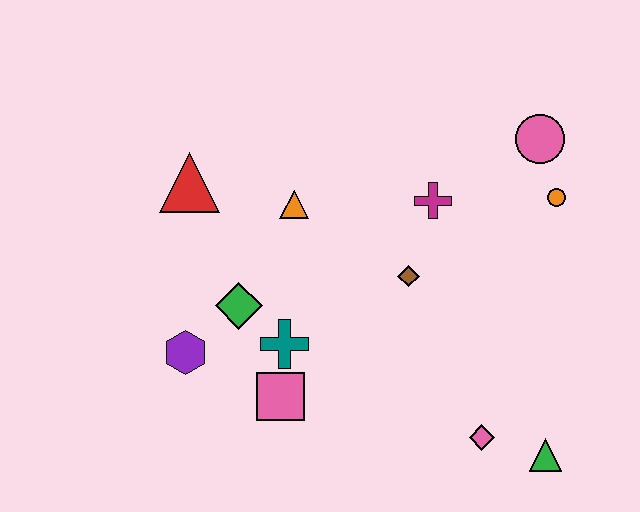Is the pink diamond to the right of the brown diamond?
Yes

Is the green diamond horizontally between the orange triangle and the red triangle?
Yes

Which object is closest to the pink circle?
The orange circle is closest to the pink circle.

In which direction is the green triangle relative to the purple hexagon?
The green triangle is to the right of the purple hexagon.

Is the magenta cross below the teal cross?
No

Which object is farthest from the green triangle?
The red triangle is farthest from the green triangle.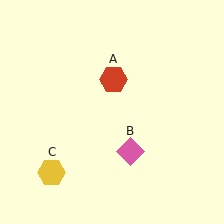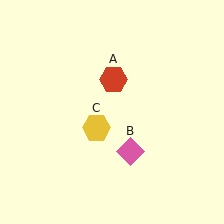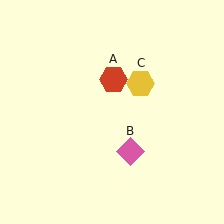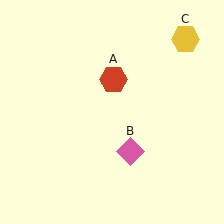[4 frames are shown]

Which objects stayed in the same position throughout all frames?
Red hexagon (object A) and pink diamond (object B) remained stationary.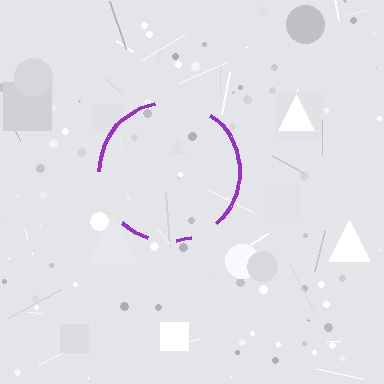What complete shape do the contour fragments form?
The contour fragments form a circle.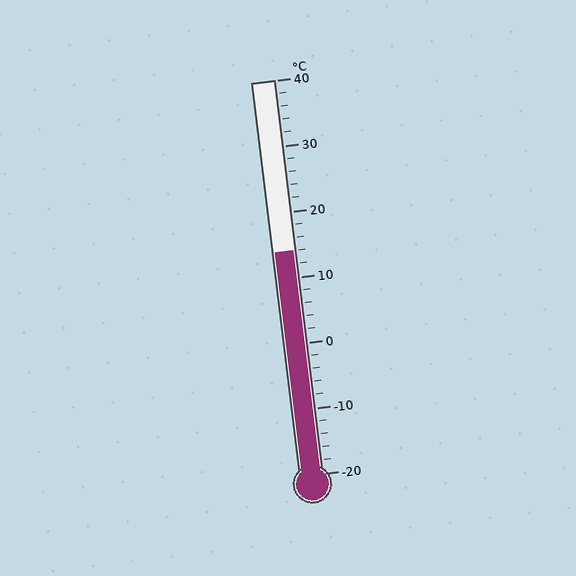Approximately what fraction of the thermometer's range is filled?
The thermometer is filled to approximately 55% of its range.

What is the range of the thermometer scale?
The thermometer scale ranges from -20°C to 40°C.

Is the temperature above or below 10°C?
The temperature is above 10°C.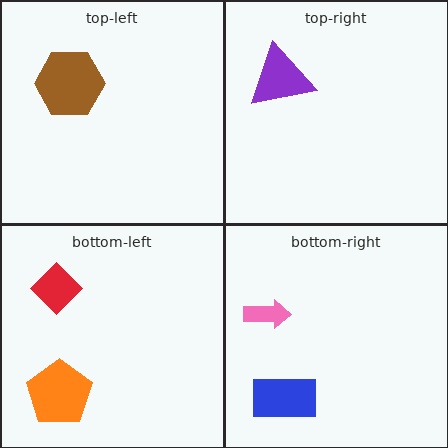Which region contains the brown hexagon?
The top-left region.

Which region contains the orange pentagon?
The bottom-left region.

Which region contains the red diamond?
The bottom-left region.